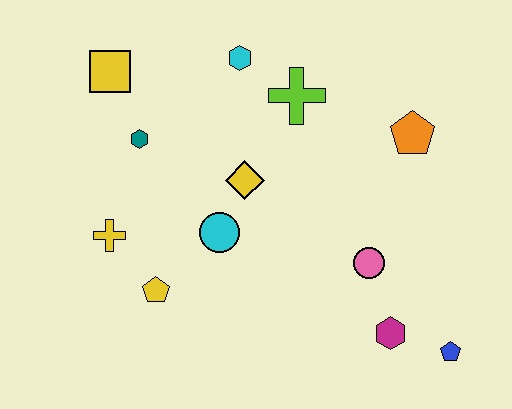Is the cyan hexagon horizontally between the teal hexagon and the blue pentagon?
Yes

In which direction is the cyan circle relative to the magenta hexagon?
The cyan circle is to the left of the magenta hexagon.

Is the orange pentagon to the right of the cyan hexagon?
Yes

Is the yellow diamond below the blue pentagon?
No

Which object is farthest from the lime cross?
The blue pentagon is farthest from the lime cross.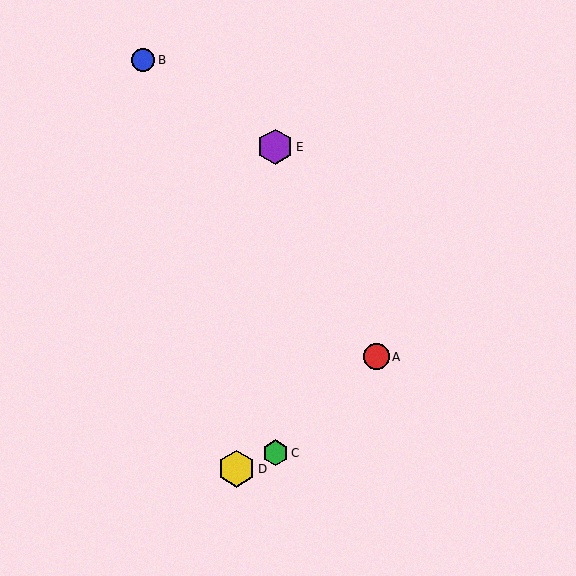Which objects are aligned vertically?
Objects C, E are aligned vertically.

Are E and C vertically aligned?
Yes, both are at x≈275.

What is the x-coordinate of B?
Object B is at x≈143.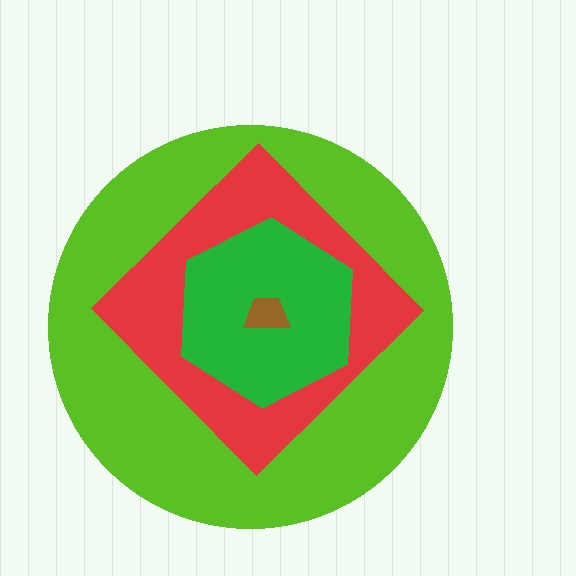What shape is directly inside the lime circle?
The red diamond.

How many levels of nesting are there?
4.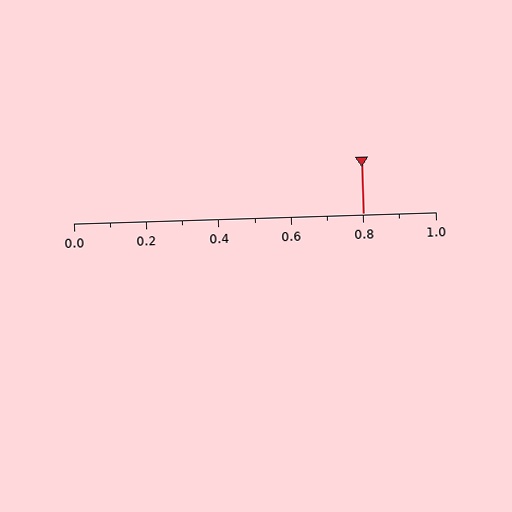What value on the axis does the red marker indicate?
The marker indicates approximately 0.8.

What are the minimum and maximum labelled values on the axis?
The axis runs from 0.0 to 1.0.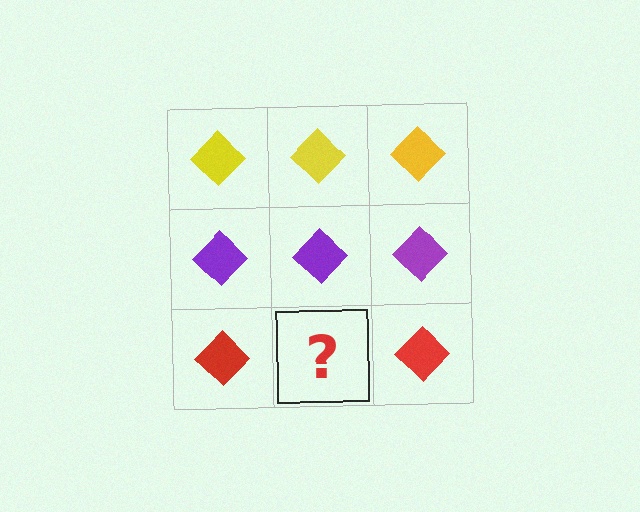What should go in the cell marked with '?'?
The missing cell should contain a red diamond.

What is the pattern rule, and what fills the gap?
The rule is that each row has a consistent color. The gap should be filled with a red diamond.